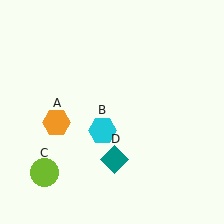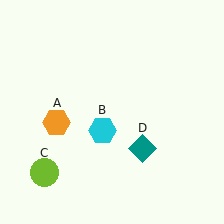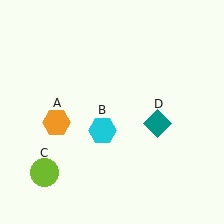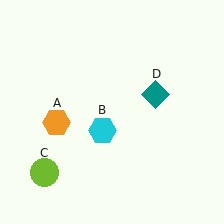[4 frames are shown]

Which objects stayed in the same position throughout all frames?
Orange hexagon (object A) and cyan hexagon (object B) and lime circle (object C) remained stationary.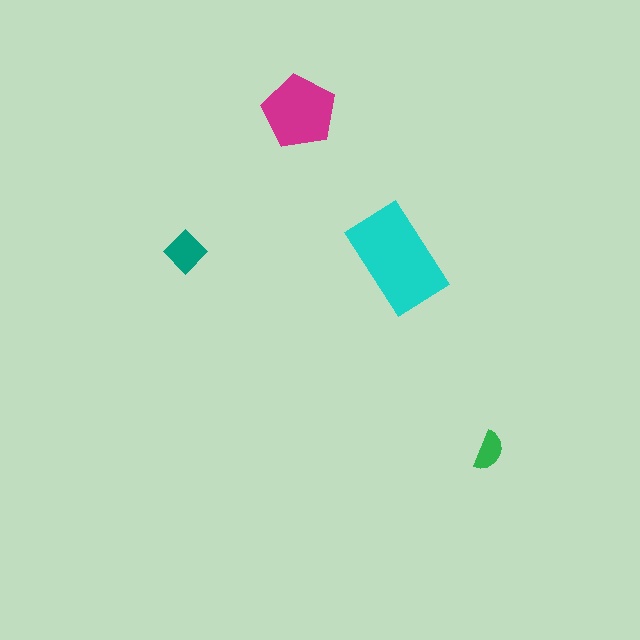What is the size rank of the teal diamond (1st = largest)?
3rd.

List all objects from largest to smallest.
The cyan rectangle, the magenta pentagon, the teal diamond, the green semicircle.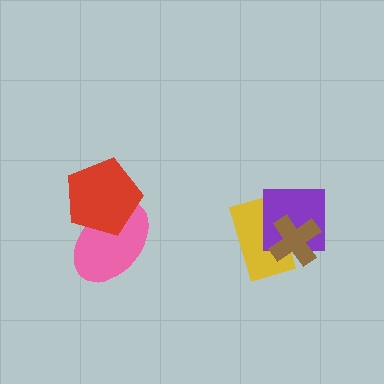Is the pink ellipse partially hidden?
Yes, it is partially covered by another shape.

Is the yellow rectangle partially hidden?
Yes, it is partially covered by another shape.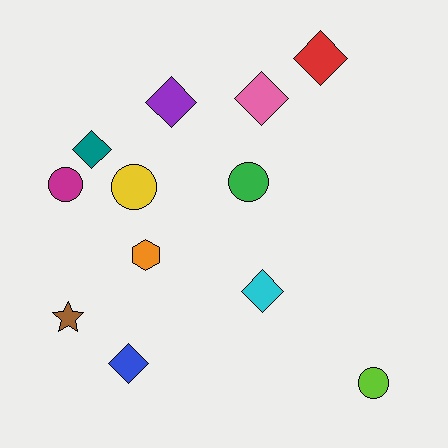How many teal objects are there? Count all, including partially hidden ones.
There is 1 teal object.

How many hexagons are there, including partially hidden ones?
There is 1 hexagon.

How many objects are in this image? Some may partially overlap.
There are 12 objects.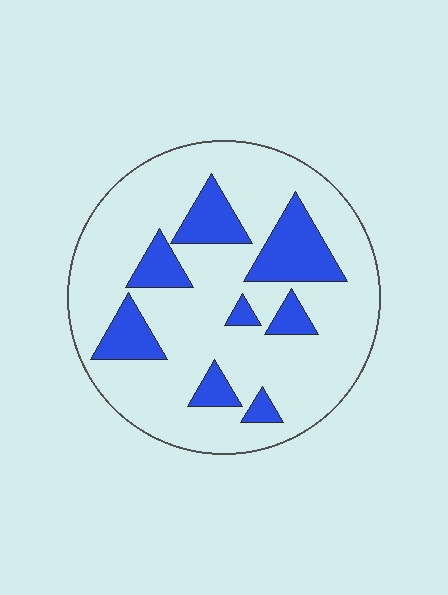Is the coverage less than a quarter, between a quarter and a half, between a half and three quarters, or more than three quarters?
Less than a quarter.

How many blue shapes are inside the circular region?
8.